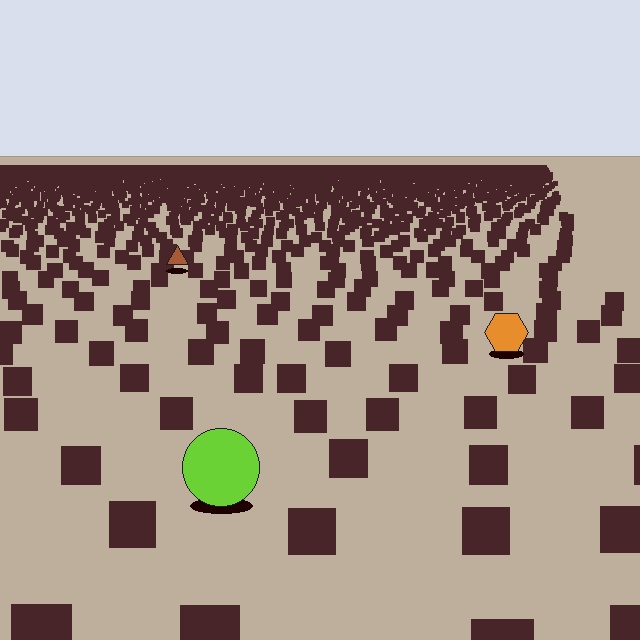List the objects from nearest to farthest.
From nearest to farthest: the lime circle, the orange hexagon, the brown triangle.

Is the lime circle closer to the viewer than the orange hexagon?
Yes. The lime circle is closer — you can tell from the texture gradient: the ground texture is coarser near it.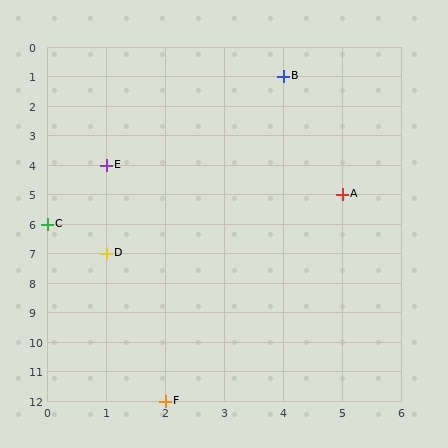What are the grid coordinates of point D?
Point D is at grid coordinates (1, 7).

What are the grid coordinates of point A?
Point A is at grid coordinates (5, 5).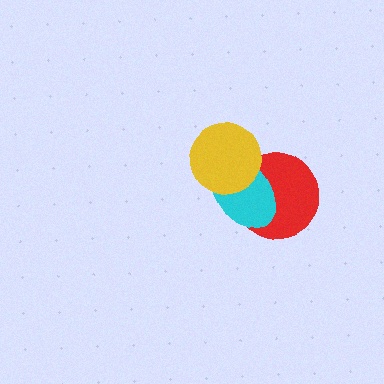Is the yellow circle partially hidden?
No, no other shape covers it.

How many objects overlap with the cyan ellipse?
2 objects overlap with the cyan ellipse.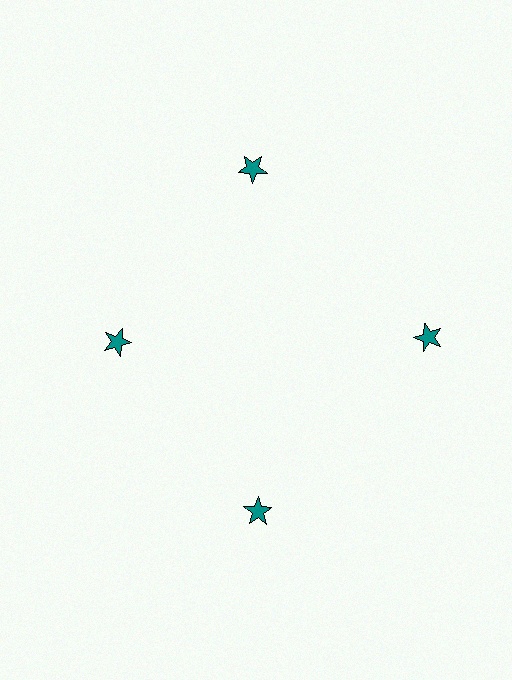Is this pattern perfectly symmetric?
No. The 4 teal stars are arranged in a ring, but one element near the 9 o'clock position is pulled inward toward the center, breaking the 4-fold rotational symmetry.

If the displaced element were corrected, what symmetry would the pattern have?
It would have 4-fold rotational symmetry — the pattern would map onto itself every 90 degrees.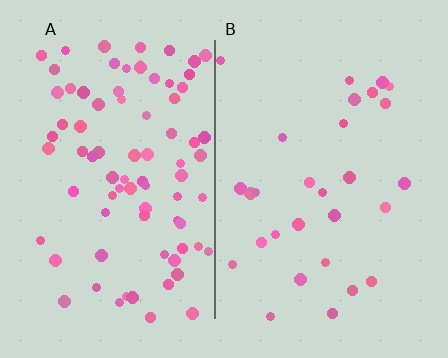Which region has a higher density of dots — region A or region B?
A (the left).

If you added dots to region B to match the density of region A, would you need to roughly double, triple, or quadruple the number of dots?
Approximately triple.